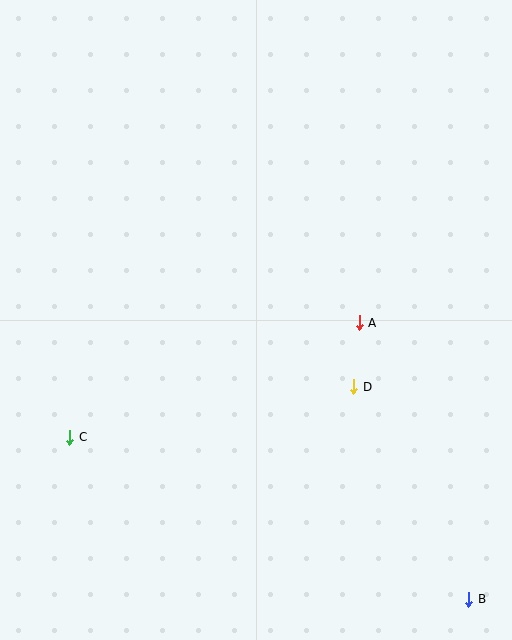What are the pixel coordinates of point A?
Point A is at (359, 323).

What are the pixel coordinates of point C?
Point C is at (70, 437).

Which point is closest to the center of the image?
Point A at (359, 323) is closest to the center.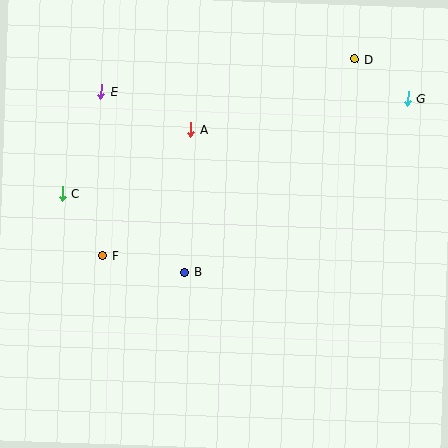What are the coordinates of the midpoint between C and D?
The midpoint between C and D is at (208, 127).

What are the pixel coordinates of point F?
Point F is at (102, 256).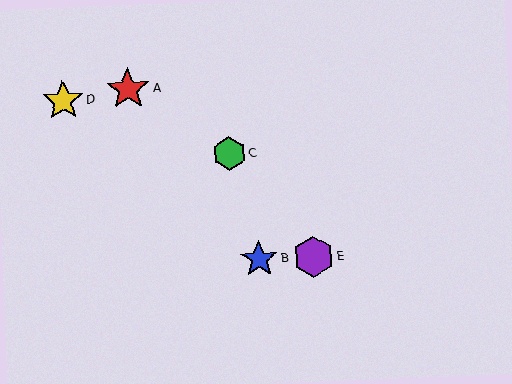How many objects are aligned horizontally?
2 objects (B, E) are aligned horizontally.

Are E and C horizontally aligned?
No, E is at y≈257 and C is at y≈154.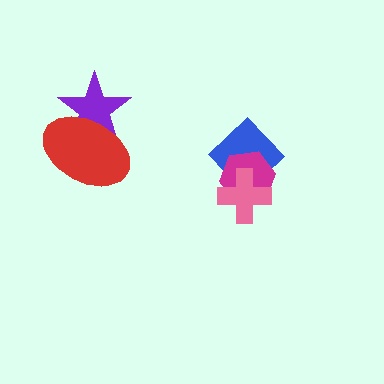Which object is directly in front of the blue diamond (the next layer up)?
The magenta hexagon is directly in front of the blue diamond.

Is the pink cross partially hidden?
No, no other shape covers it.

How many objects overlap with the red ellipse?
1 object overlaps with the red ellipse.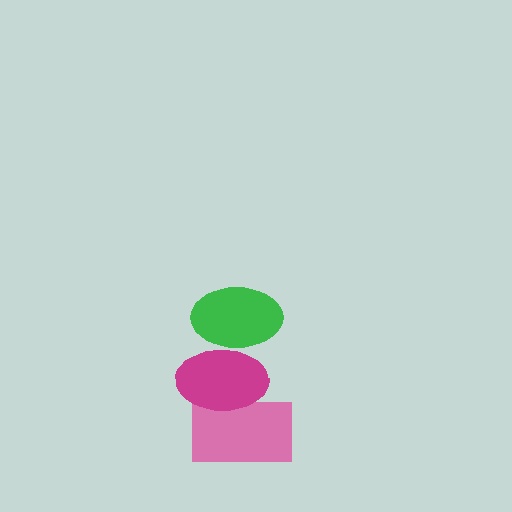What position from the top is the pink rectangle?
The pink rectangle is 3rd from the top.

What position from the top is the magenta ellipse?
The magenta ellipse is 2nd from the top.